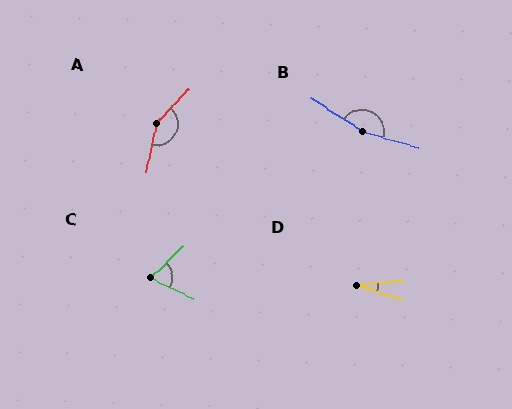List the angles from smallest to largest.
D (22°), C (69°), A (148°), B (163°).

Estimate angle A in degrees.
Approximately 148 degrees.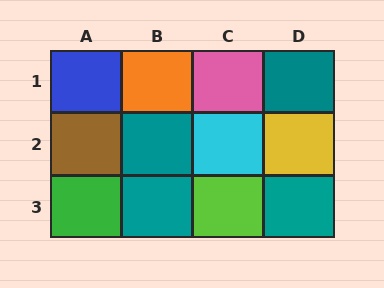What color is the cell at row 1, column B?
Orange.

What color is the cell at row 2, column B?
Teal.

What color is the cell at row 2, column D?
Yellow.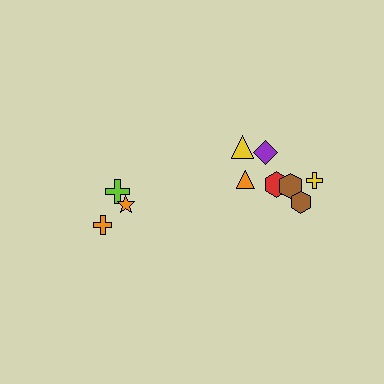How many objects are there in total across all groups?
There are 10 objects.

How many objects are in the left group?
There are 3 objects.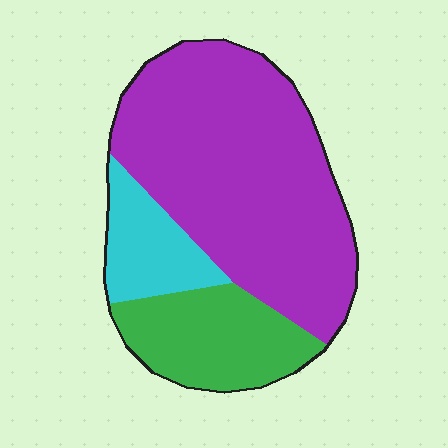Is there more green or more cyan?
Green.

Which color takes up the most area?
Purple, at roughly 65%.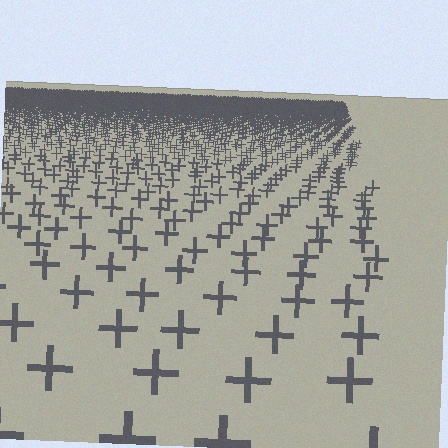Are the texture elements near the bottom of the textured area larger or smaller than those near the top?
Larger. Near the bottom, elements are closer to the viewer and appear at a bigger on-screen size.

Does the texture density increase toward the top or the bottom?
Density increases toward the top.